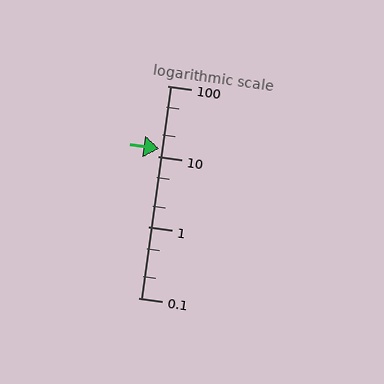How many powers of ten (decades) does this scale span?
The scale spans 3 decades, from 0.1 to 100.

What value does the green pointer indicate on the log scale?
The pointer indicates approximately 13.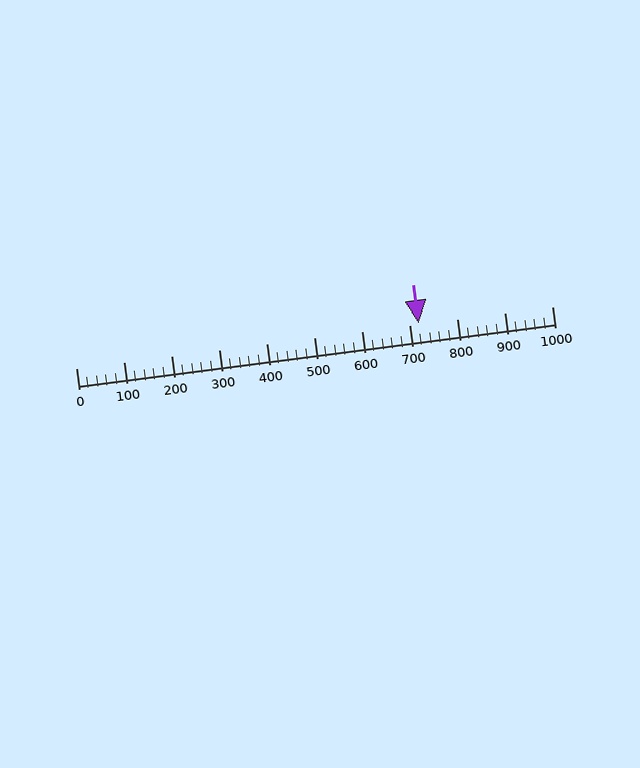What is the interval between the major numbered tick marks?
The major tick marks are spaced 100 units apart.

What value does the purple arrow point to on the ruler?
The purple arrow points to approximately 720.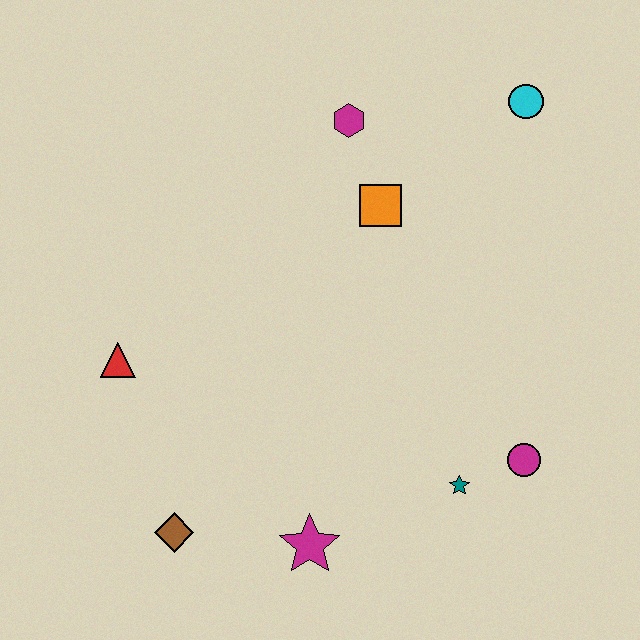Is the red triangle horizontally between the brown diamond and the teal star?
No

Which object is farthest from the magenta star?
The cyan circle is farthest from the magenta star.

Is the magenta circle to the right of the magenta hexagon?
Yes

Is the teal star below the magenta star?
No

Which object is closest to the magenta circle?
The teal star is closest to the magenta circle.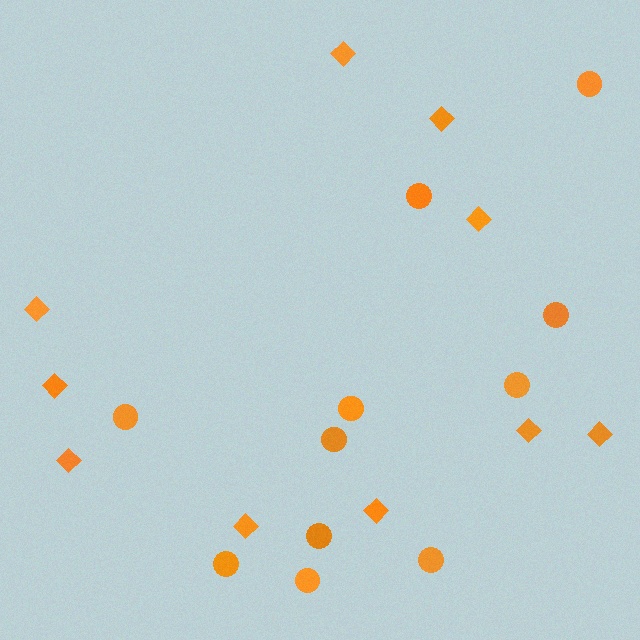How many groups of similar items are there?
There are 2 groups: one group of circles (11) and one group of diamonds (10).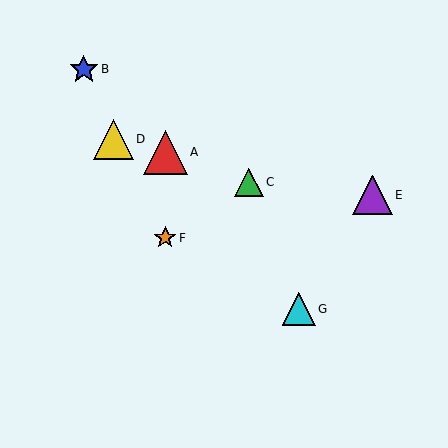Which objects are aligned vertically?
Objects A, F are aligned vertically.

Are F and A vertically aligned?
Yes, both are at x≈165.